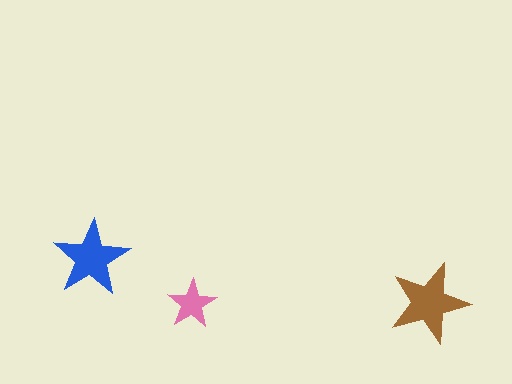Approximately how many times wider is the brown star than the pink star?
About 1.5 times wider.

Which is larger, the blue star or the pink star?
The blue one.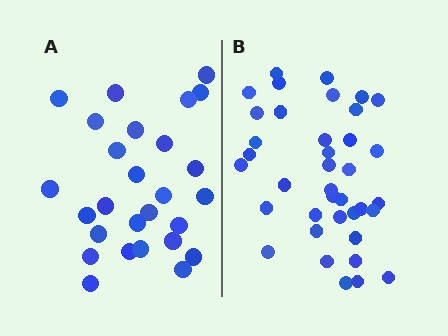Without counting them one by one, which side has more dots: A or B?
Region B (the right region) has more dots.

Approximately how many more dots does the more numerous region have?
Region B has roughly 12 or so more dots than region A.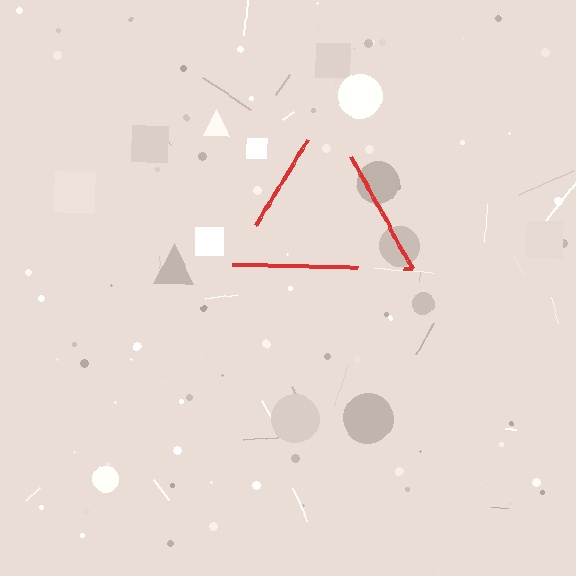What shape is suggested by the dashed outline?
The dashed outline suggests a triangle.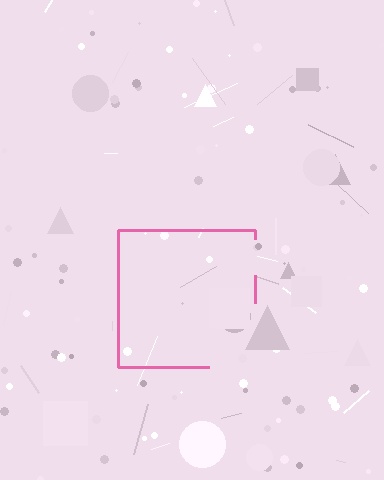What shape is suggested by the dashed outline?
The dashed outline suggests a square.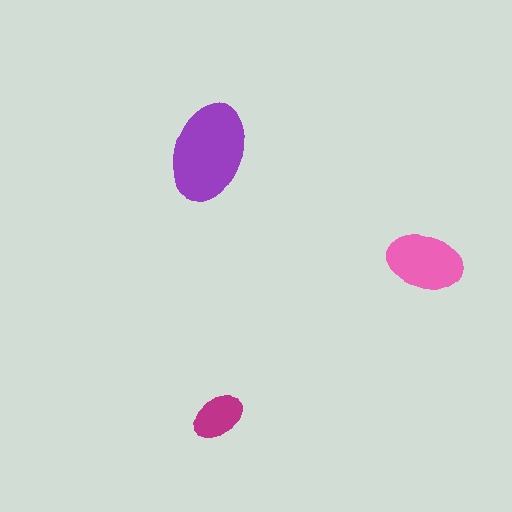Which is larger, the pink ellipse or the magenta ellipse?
The pink one.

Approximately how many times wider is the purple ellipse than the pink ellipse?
About 1.5 times wider.